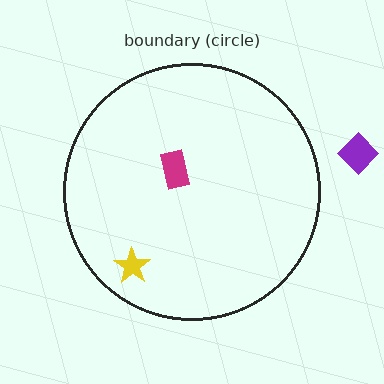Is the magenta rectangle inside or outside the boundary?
Inside.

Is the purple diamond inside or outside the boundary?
Outside.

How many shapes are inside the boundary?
2 inside, 1 outside.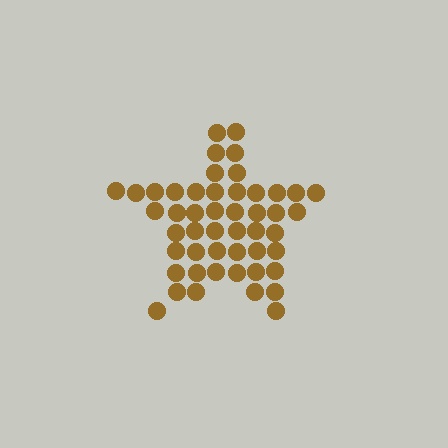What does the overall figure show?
The overall figure shows a star.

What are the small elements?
The small elements are circles.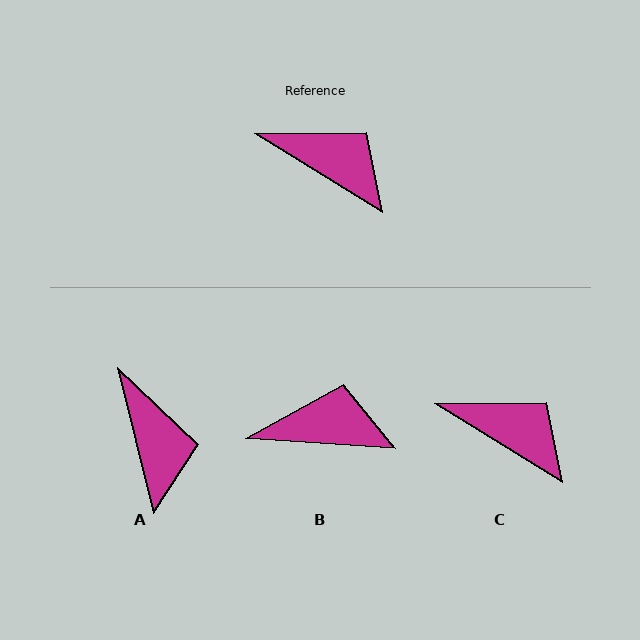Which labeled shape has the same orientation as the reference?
C.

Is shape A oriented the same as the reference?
No, it is off by about 44 degrees.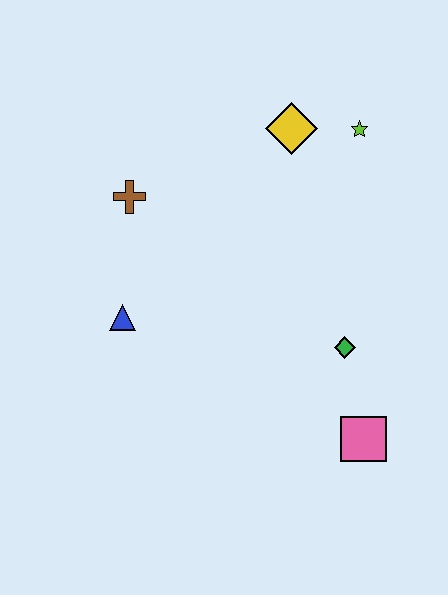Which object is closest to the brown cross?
The blue triangle is closest to the brown cross.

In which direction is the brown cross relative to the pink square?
The brown cross is above the pink square.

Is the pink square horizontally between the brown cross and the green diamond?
No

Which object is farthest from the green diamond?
The brown cross is farthest from the green diamond.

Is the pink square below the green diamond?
Yes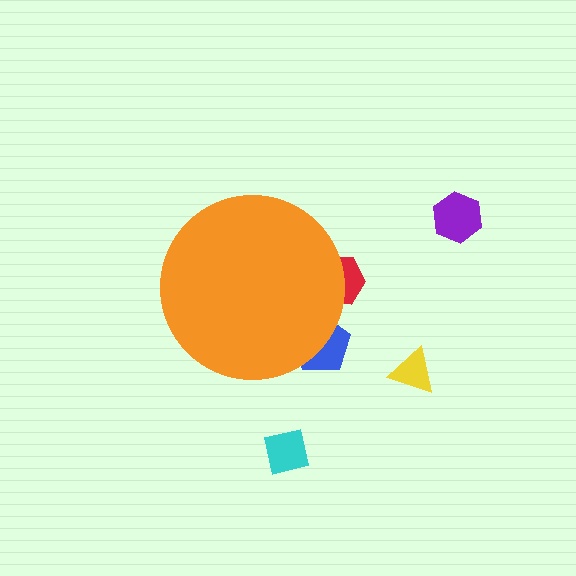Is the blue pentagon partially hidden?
Yes, the blue pentagon is partially hidden behind the orange circle.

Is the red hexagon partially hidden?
Yes, the red hexagon is partially hidden behind the orange circle.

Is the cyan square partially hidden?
No, the cyan square is fully visible.